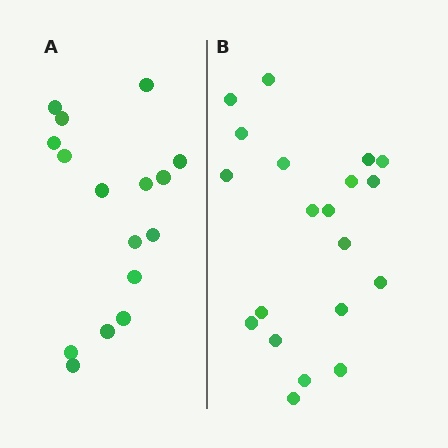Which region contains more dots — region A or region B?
Region B (the right region) has more dots.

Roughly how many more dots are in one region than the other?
Region B has about 4 more dots than region A.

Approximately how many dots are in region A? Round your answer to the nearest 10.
About 20 dots. (The exact count is 16, which rounds to 20.)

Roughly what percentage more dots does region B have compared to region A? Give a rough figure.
About 25% more.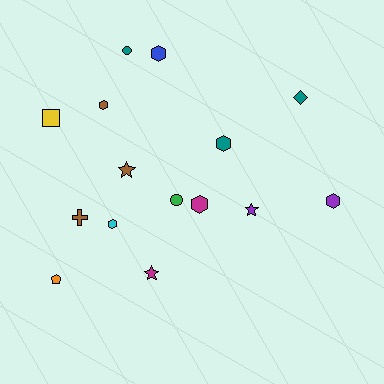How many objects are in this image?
There are 15 objects.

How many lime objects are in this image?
There are no lime objects.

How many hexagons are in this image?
There are 6 hexagons.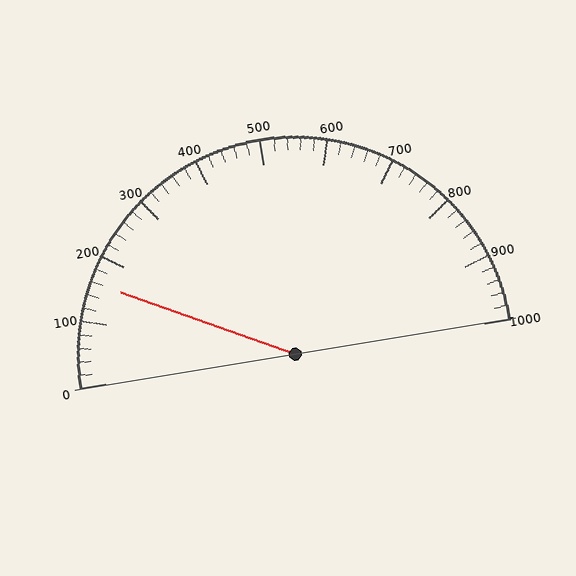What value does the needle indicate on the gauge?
The needle indicates approximately 160.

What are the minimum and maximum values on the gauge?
The gauge ranges from 0 to 1000.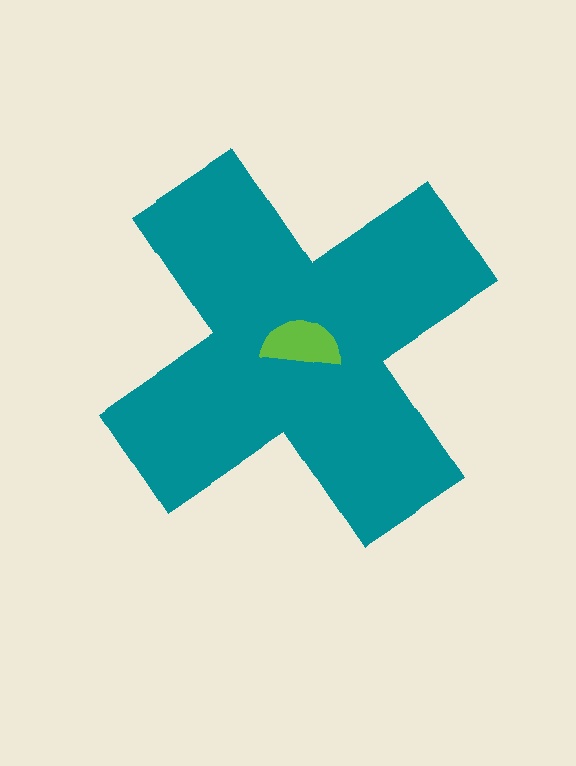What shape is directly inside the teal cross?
The lime semicircle.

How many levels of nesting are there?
2.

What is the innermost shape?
The lime semicircle.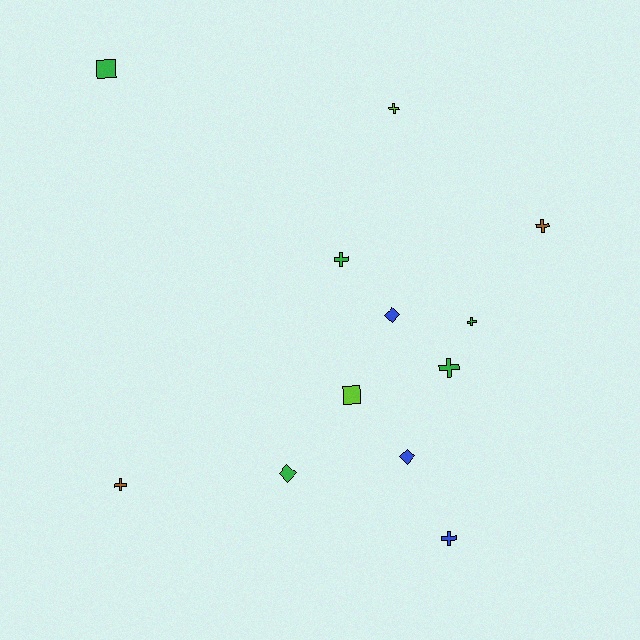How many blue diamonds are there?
There are 2 blue diamonds.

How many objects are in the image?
There are 12 objects.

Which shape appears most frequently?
Cross, with 7 objects.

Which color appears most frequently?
Green, with 5 objects.